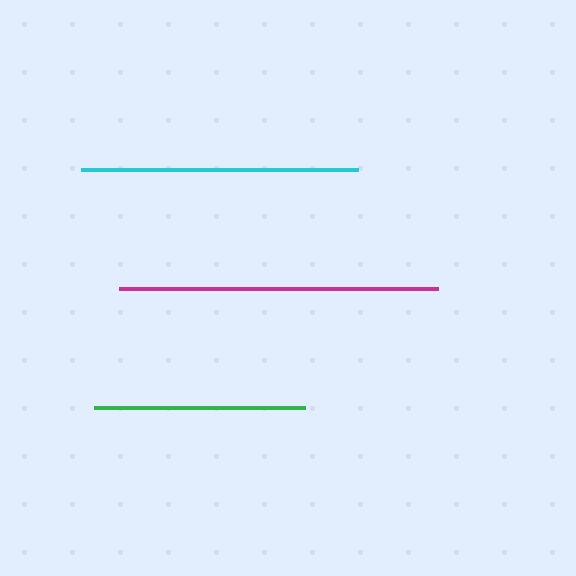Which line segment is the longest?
The magenta line is the longest at approximately 319 pixels.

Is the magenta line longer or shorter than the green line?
The magenta line is longer than the green line.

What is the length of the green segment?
The green segment is approximately 211 pixels long.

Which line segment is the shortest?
The green line is the shortest at approximately 211 pixels.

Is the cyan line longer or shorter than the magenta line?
The magenta line is longer than the cyan line.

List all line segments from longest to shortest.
From longest to shortest: magenta, cyan, green.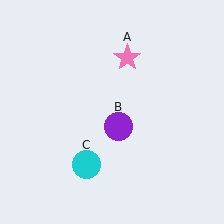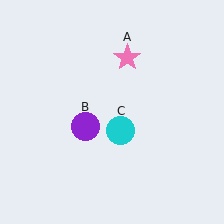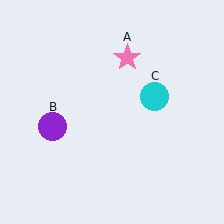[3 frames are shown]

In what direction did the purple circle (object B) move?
The purple circle (object B) moved left.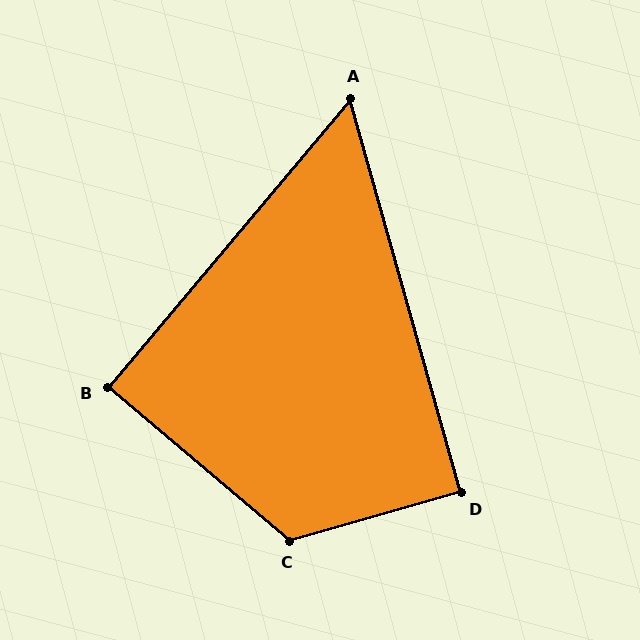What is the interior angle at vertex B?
Approximately 90 degrees (approximately right).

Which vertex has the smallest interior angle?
A, at approximately 56 degrees.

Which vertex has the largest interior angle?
C, at approximately 124 degrees.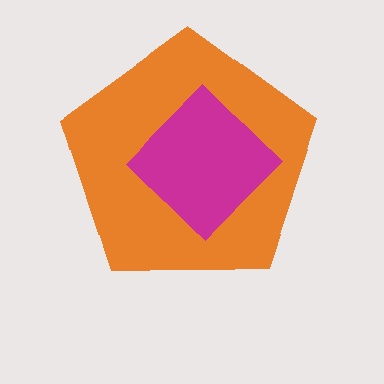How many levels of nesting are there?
2.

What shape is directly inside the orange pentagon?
The magenta diamond.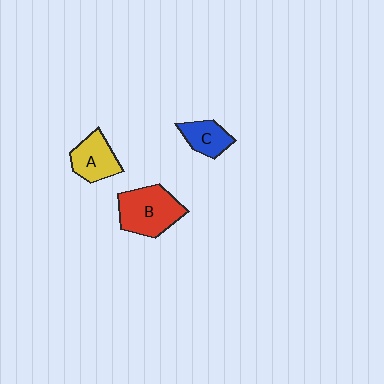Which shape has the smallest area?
Shape C (blue).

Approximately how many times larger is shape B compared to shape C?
Approximately 1.9 times.